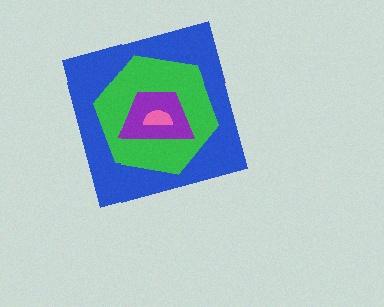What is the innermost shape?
The pink semicircle.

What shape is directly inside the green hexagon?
The purple trapezoid.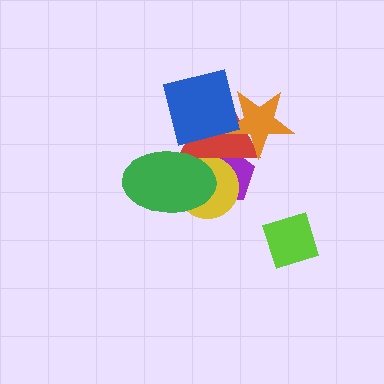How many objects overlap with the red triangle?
5 objects overlap with the red triangle.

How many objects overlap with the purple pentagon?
3 objects overlap with the purple pentagon.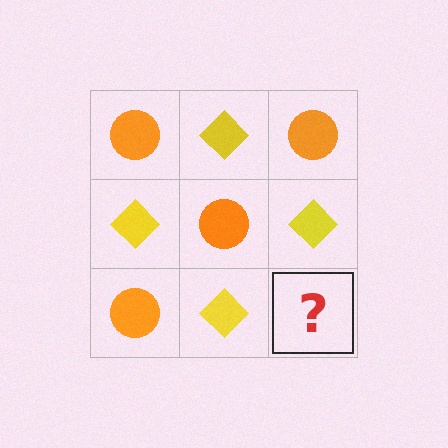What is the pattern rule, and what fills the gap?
The rule is that it alternates orange circle and yellow diamond in a checkerboard pattern. The gap should be filled with an orange circle.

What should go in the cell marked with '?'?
The missing cell should contain an orange circle.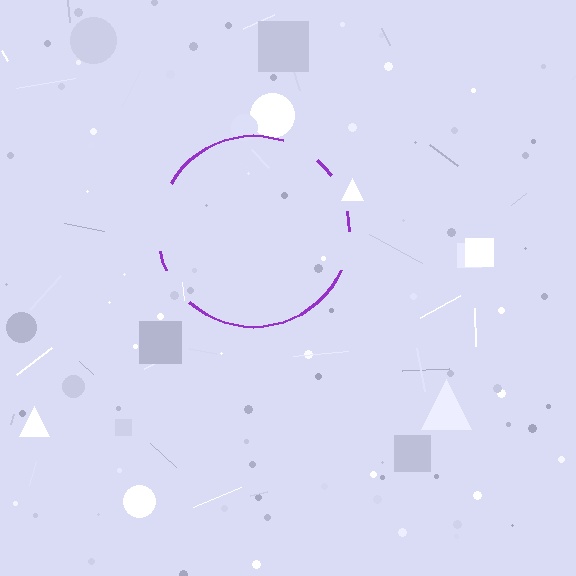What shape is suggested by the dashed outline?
The dashed outline suggests a circle.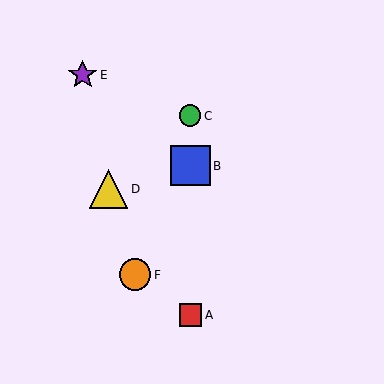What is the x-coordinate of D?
Object D is at x≈108.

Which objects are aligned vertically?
Objects A, B, C are aligned vertically.